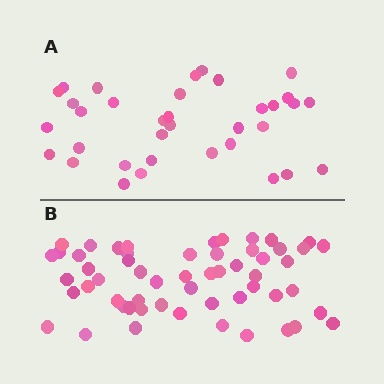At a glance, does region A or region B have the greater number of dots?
Region B (the bottom region) has more dots.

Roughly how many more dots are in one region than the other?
Region B has approximately 20 more dots than region A.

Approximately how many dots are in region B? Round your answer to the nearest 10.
About 60 dots. (The exact count is 56, which rounds to 60.)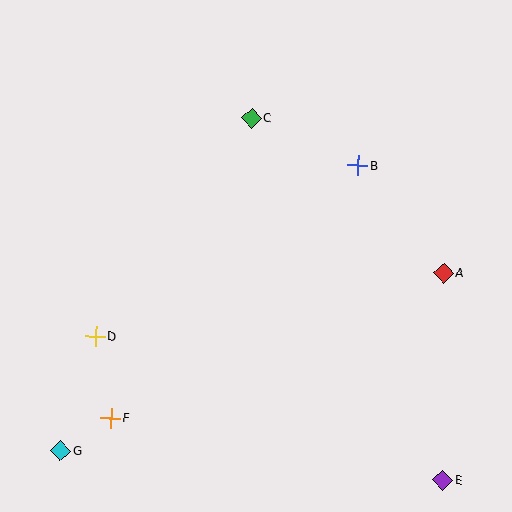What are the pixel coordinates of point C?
Point C is at (251, 118).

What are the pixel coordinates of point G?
Point G is at (61, 450).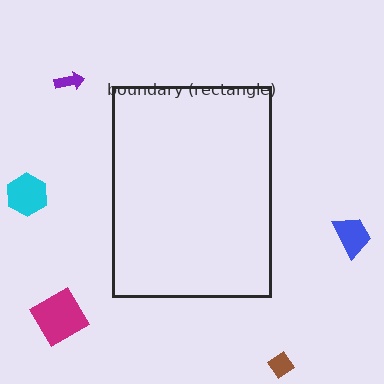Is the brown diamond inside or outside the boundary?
Outside.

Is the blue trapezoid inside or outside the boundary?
Outside.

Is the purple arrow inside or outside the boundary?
Outside.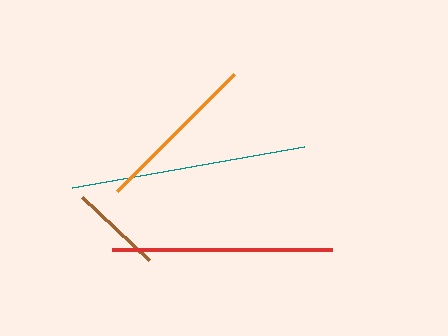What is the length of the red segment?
The red segment is approximately 220 pixels long.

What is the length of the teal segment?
The teal segment is approximately 236 pixels long.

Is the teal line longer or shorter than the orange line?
The teal line is longer than the orange line.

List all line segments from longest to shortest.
From longest to shortest: teal, red, orange, brown.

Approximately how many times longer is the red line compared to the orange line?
The red line is approximately 1.3 times the length of the orange line.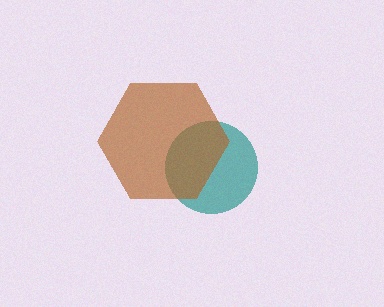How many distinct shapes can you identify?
There are 2 distinct shapes: a teal circle, a brown hexagon.